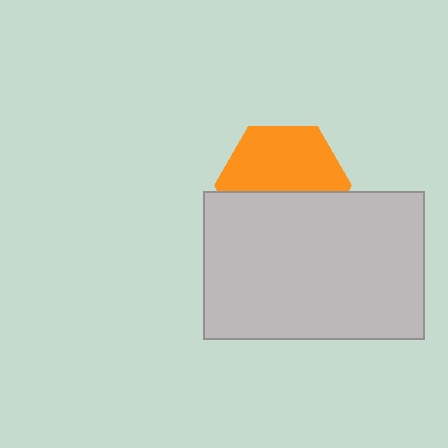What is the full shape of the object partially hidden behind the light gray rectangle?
The partially hidden object is an orange hexagon.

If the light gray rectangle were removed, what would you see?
You would see the complete orange hexagon.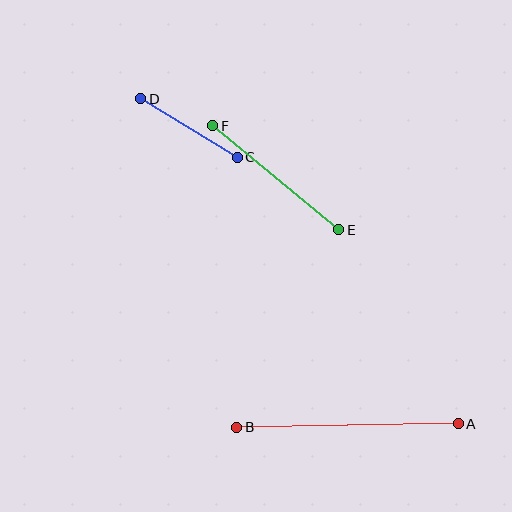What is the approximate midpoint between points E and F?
The midpoint is at approximately (276, 178) pixels.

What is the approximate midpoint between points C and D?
The midpoint is at approximately (189, 128) pixels.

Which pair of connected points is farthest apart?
Points A and B are farthest apart.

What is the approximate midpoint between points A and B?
The midpoint is at approximately (347, 425) pixels.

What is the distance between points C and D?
The distance is approximately 113 pixels.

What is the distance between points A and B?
The distance is approximately 222 pixels.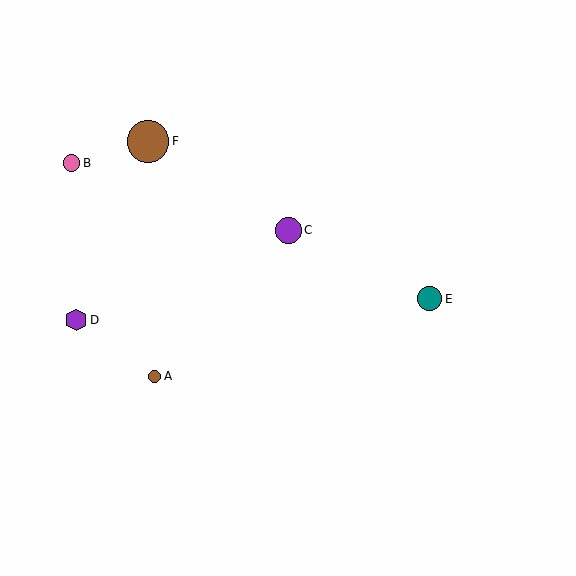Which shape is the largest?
The brown circle (labeled F) is the largest.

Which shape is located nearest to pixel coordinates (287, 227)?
The purple circle (labeled C) at (288, 230) is nearest to that location.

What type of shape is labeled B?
Shape B is a pink circle.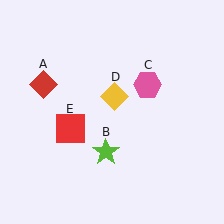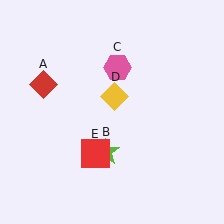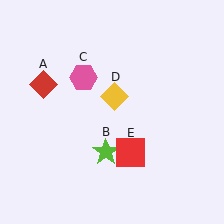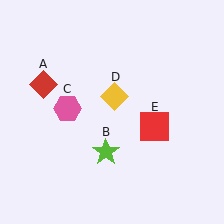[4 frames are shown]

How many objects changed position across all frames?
2 objects changed position: pink hexagon (object C), red square (object E).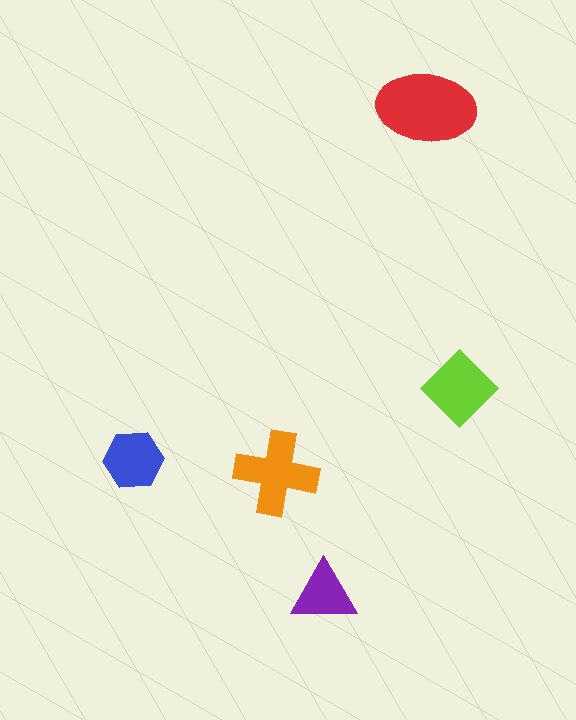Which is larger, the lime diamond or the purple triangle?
The lime diamond.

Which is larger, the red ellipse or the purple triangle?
The red ellipse.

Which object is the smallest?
The purple triangle.